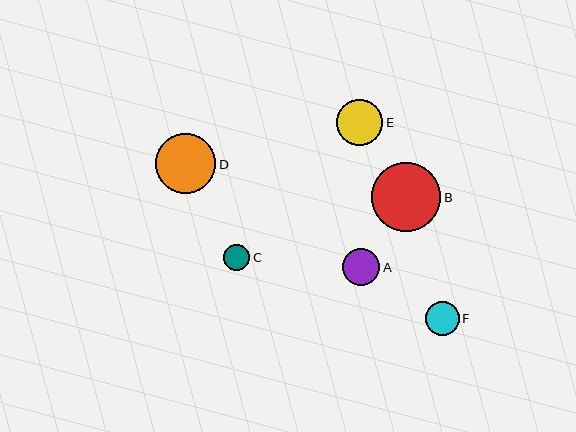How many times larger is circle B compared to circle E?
Circle B is approximately 1.5 times the size of circle E.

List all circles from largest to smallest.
From largest to smallest: B, D, E, A, F, C.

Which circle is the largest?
Circle B is the largest with a size of approximately 69 pixels.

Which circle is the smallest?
Circle C is the smallest with a size of approximately 26 pixels.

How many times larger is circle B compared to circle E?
Circle B is approximately 1.5 times the size of circle E.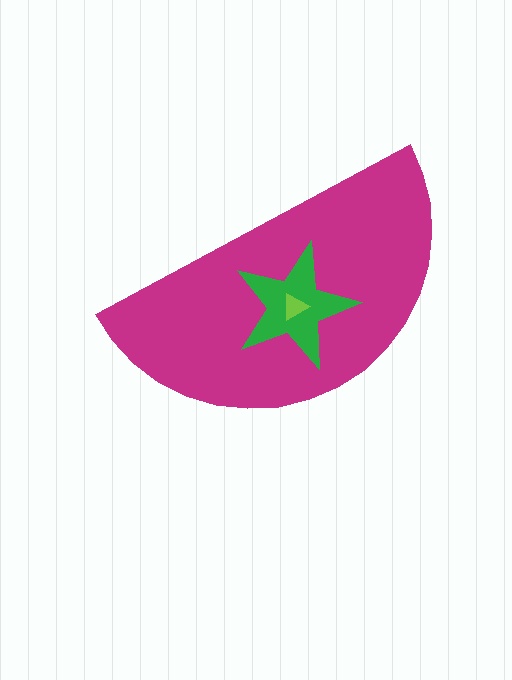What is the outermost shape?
The magenta semicircle.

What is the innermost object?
The lime triangle.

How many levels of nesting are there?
3.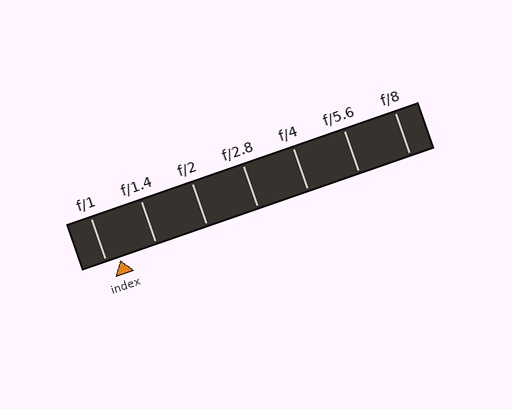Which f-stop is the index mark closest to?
The index mark is closest to f/1.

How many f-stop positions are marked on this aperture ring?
There are 7 f-stop positions marked.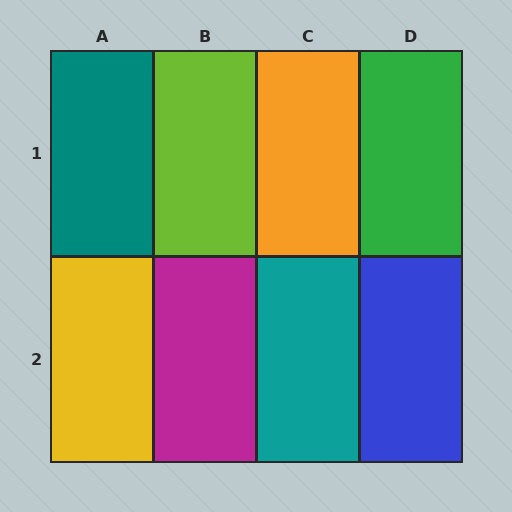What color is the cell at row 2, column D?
Blue.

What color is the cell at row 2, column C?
Teal.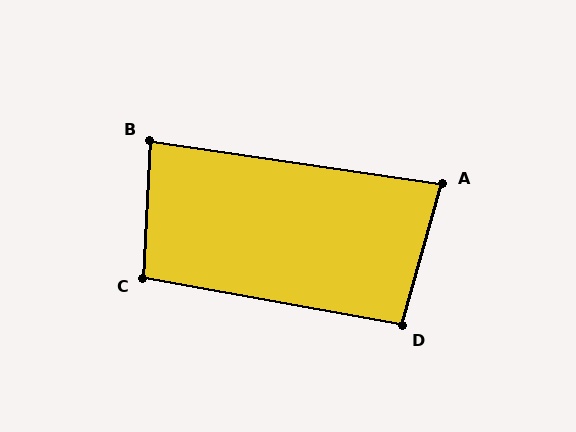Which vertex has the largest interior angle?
C, at approximately 98 degrees.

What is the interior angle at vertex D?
Approximately 96 degrees (obtuse).